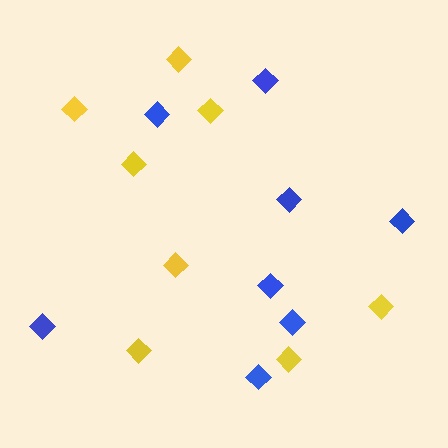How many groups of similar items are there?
There are 2 groups: one group of yellow diamonds (8) and one group of blue diamonds (8).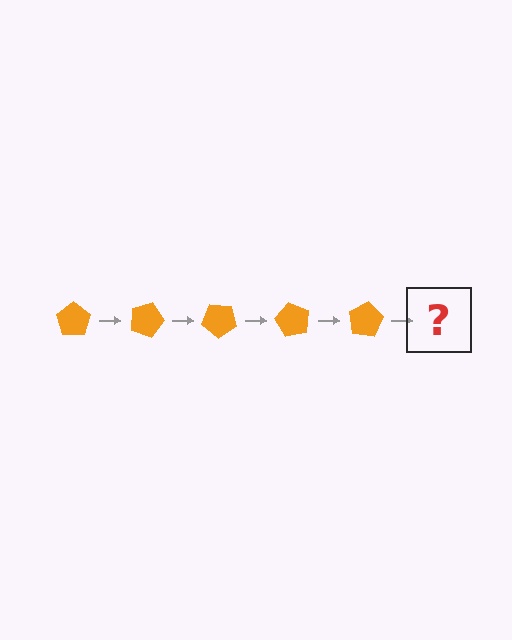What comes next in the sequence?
The next element should be an orange pentagon rotated 100 degrees.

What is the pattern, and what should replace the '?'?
The pattern is that the pentagon rotates 20 degrees each step. The '?' should be an orange pentagon rotated 100 degrees.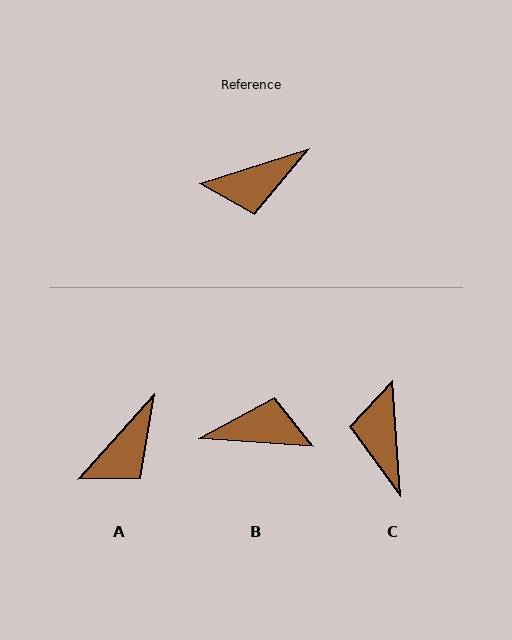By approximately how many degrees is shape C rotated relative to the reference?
Approximately 104 degrees clockwise.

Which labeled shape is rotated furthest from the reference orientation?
B, about 158 degrees away.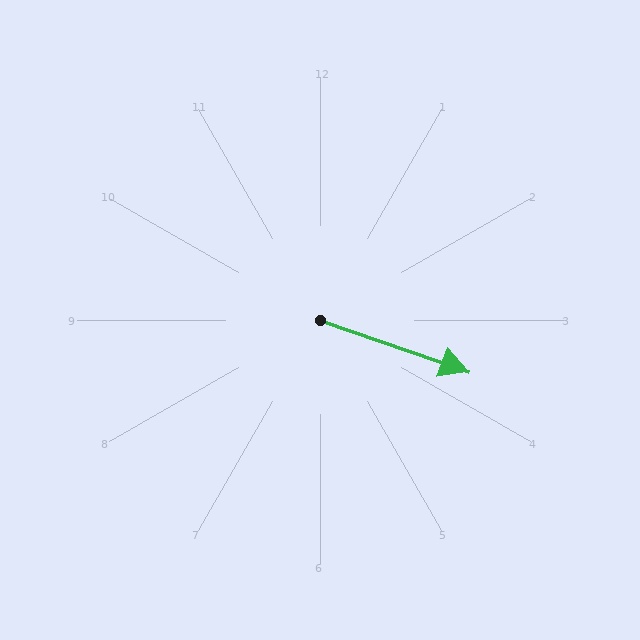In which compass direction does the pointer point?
East.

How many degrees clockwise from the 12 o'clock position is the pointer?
Approximately 109 degrees.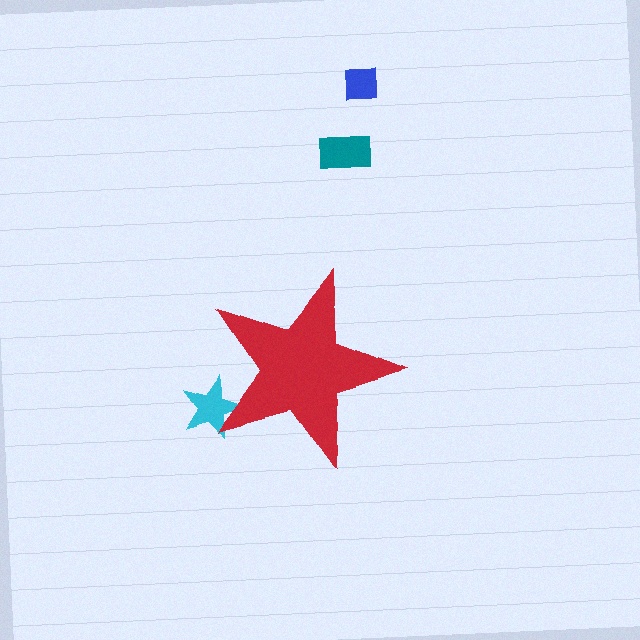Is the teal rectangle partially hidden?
No, the teal rectangle is fully visible.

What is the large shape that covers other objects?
A red star.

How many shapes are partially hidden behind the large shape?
1 shape is partially hidden.